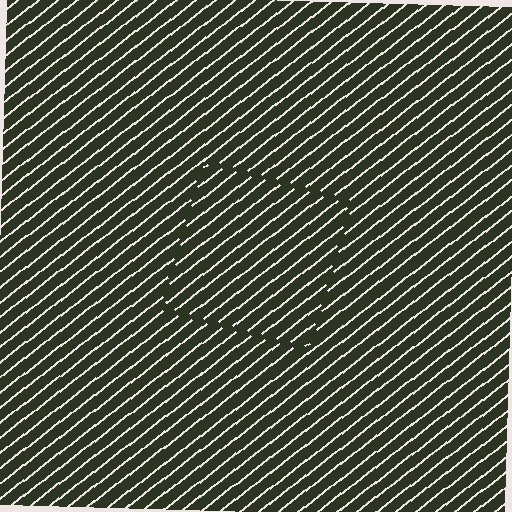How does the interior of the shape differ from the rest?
The interior of the shape contains the same grating, shifted by half a period — the contour is defined by the phase discontinuity where line-ends from the inner and outer gratings abut.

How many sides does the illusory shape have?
4 sides — the line-ends trace a square.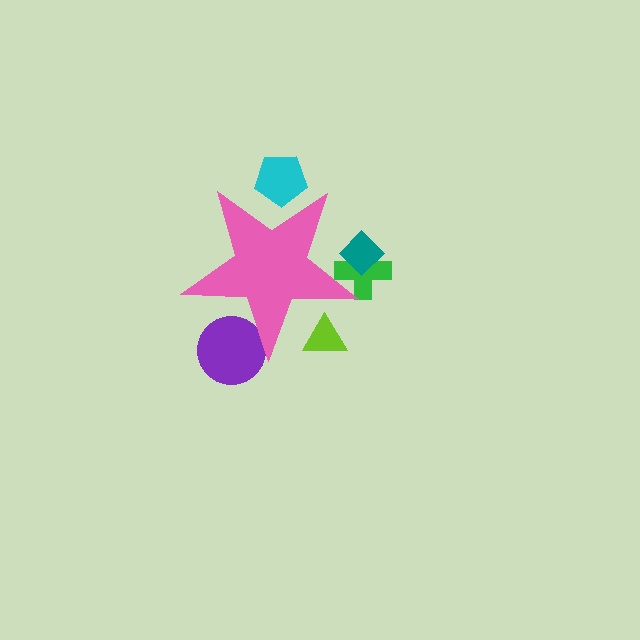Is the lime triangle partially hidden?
Yes, the lime triangle is partially hidden behind the pink star.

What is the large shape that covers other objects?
A pink star.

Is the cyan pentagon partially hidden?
Yes, the cyan pentagon is partially hidden behind the pink star.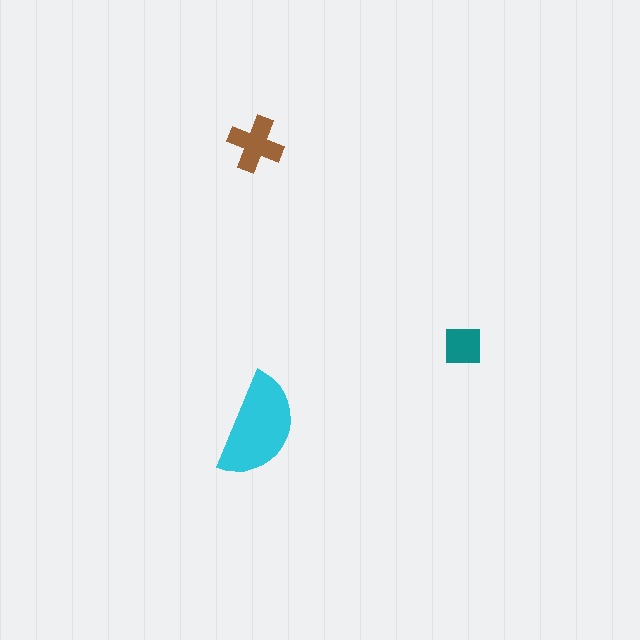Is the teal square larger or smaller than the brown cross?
Smaller.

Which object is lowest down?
The cyan semicircle is bottommost.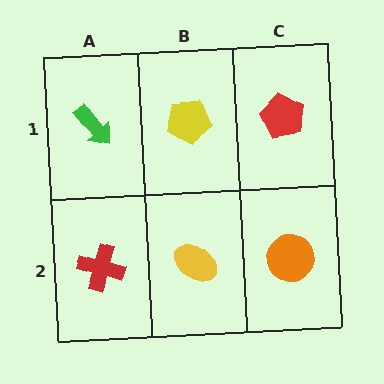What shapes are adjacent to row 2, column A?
A green arrow (row 1, column A), a yellow ellipse (row 2, column B).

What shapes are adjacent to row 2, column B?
A yellow pentagon (row 1, column B), a red cross (row 2, column A), an orange circle (row 2, column C).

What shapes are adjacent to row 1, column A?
A red cross (row 2, column A), a yellow pentagon (row 1, column B).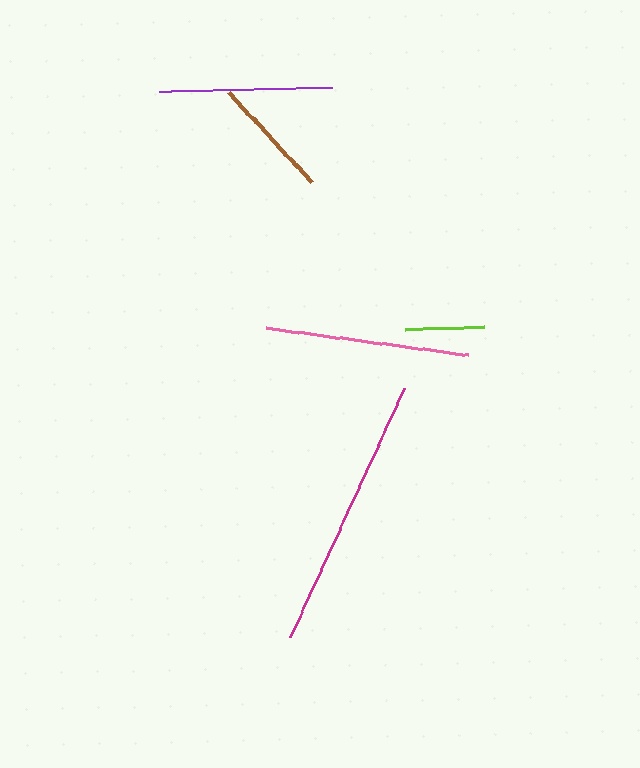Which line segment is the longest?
The magenta line is the longest at approximately 274 pixels.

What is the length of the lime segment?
The lime segment is approximately 79 pixels long.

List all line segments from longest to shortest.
From longest to shortest: magenta, pink, purple, brown, lime.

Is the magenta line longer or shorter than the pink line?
The magenta line is longer than the pink line.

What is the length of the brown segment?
The brown segment is approximately 124 pixels long.